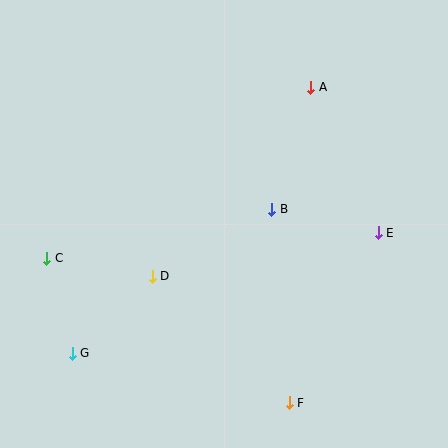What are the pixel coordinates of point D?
Point D is at (152, 276).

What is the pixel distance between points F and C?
The distance between F and C is 283 pixels.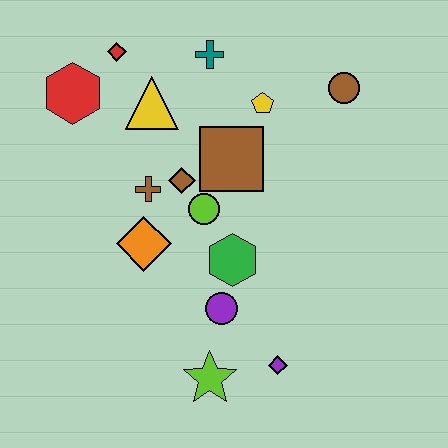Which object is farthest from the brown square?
The lime star is farthest from the brown square.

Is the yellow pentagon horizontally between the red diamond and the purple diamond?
Yes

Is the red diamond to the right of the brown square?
No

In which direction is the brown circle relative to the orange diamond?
The brown circle is to the right of the orange diamond.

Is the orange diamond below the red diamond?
Yes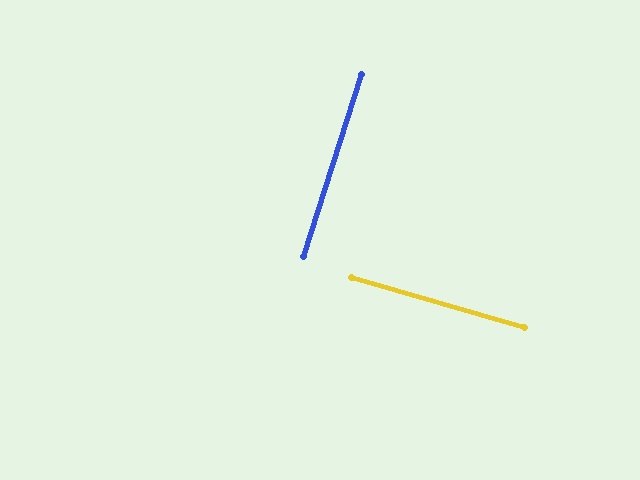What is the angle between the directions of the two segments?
Approximately 88 degrees.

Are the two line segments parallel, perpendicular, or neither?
Perpendicular — they meet at approximately 88°.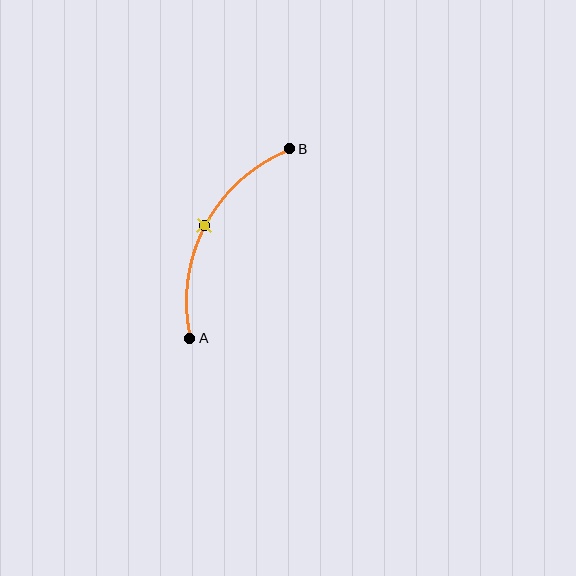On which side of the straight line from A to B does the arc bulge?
The arc bulges to the left of the straight line connecting A and B.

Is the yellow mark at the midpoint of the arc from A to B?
Yes. The yellow mark lies on the arc at equal arc-length from both A and B — it is the arc midpoint.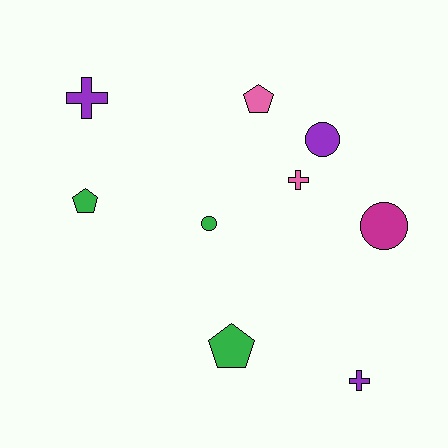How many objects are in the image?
There are 9 objects.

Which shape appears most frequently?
Pentagon, with 3 objects.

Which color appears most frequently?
Purple, with 3 objects.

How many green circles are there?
There is 1 green circle.